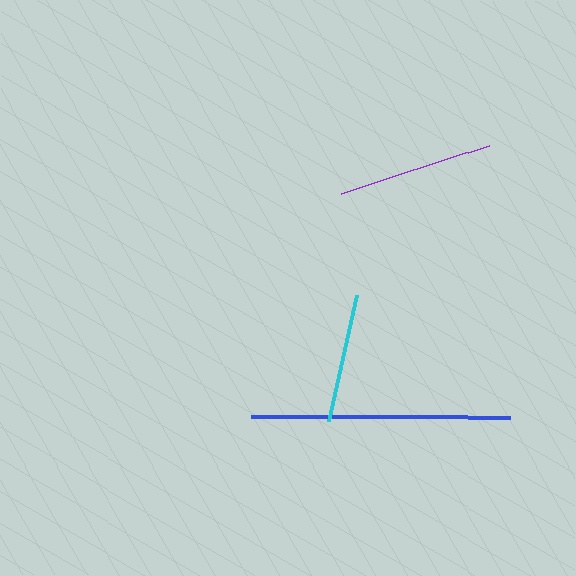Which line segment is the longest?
The blue line is the longest at approximately 259 pixels.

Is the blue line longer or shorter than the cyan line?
The blue line is longer than the cyan line.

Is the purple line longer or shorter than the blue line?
The blue line is longer than the purple line.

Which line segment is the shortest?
The cyan line is the shortest at approximately 129 pixels.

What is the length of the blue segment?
The blue segment is approximately 259 pixels long.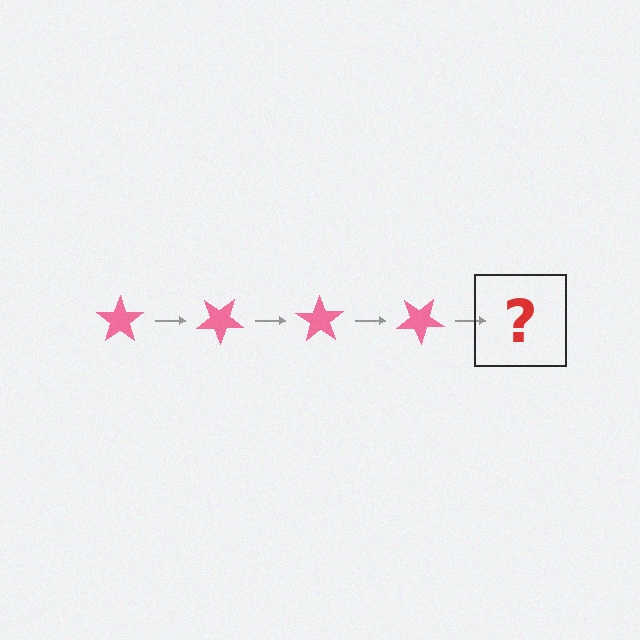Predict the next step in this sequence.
The next step is a pink star rotated 140 degrees.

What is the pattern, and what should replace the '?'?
The pattern is that the star rotates 35 degrees each step. The '?' should be a pink star rotated 140 degrees.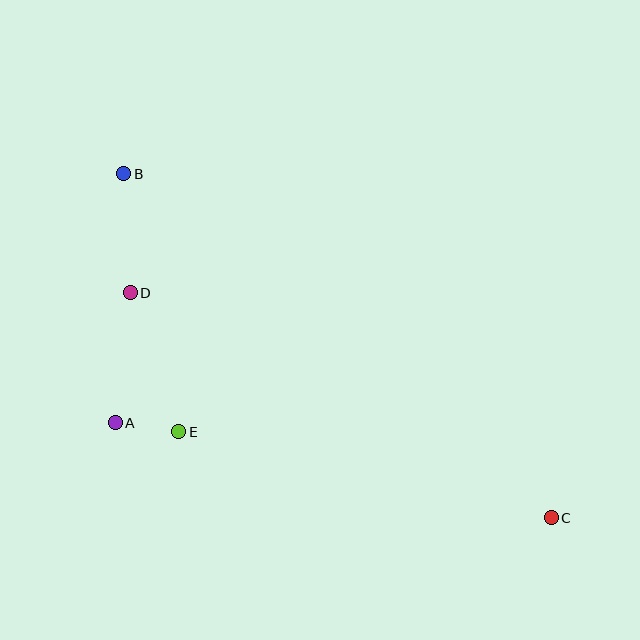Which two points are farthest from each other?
Points B and C are farthest from each other.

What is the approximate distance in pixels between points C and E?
The distance between C and E is approximately 383 pixels.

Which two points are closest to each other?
Points A and E are closest to each other.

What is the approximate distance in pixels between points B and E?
The distance between B and E is approximately 264 pixels.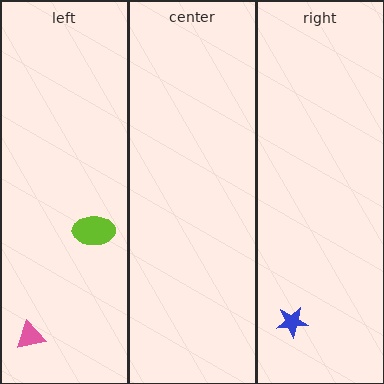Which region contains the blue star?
The right region.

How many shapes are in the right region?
1.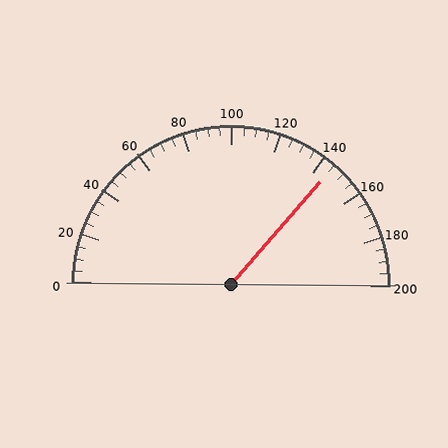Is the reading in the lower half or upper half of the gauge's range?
The reading is in the upper half of the range (0 to 200).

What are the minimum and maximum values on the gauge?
The gauge ranges from 0 to 200.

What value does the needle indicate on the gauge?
The needle indicates approximately 145.